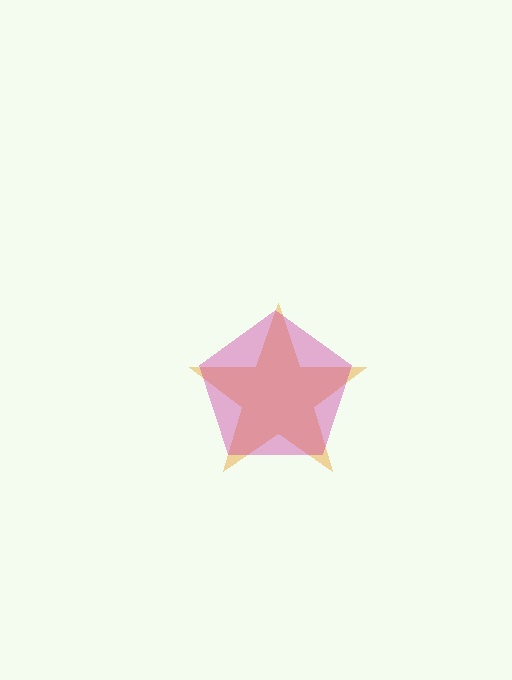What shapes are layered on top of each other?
The layered shapes are: an orange star, a magenta pentagon.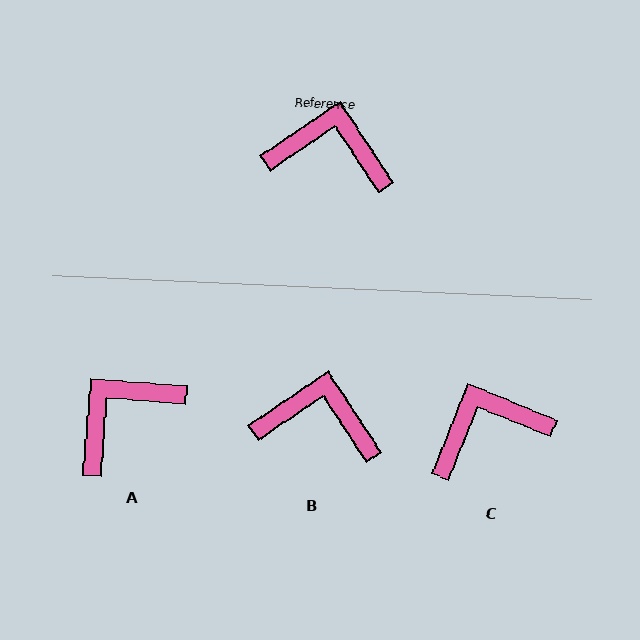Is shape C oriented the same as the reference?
No, it is off by about 34 degrees.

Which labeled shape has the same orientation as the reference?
B.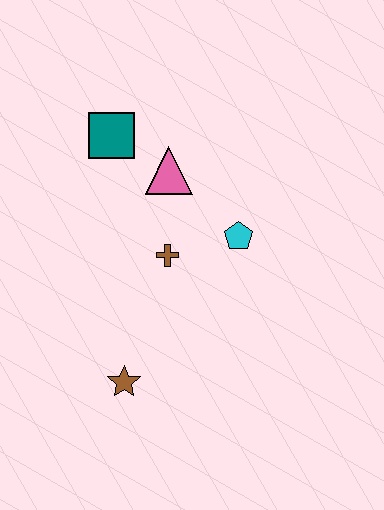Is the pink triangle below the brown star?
No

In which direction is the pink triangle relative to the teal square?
The pink triangle is to the right of the teal square.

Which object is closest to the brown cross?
The cyan pentagon is closest to the brown cross.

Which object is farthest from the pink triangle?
The brown star is farthest from the pink triangle.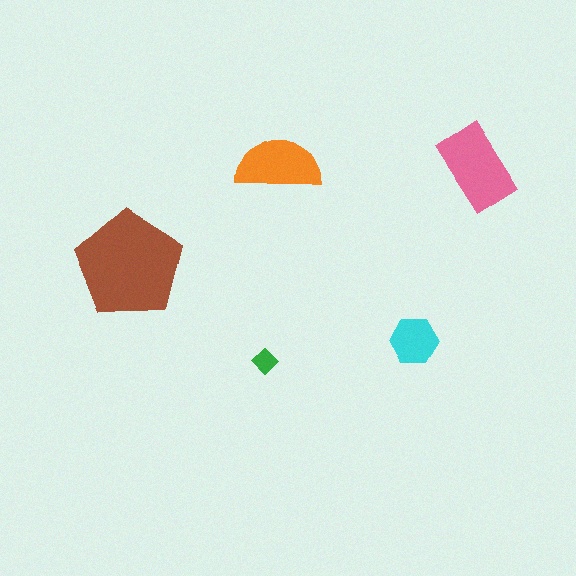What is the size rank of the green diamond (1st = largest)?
5th.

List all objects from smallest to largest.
The green diamond, the cyan hexagon, the orange semicircle, the pink rectangle, the brown pentagon.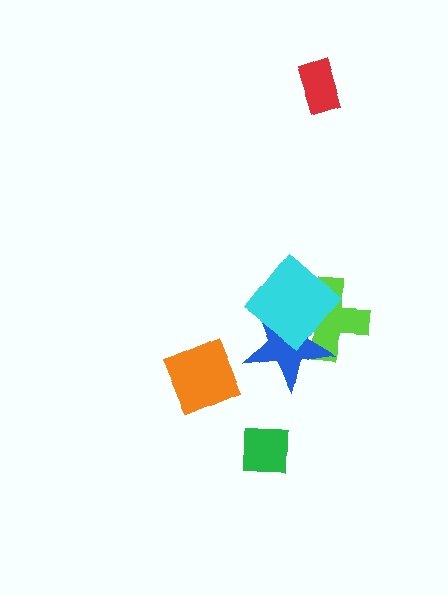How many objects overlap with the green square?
0 objects overlap with the green square.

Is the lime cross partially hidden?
Yes, it is partially covered by another shape.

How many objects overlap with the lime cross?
2 objects overlap with the lime cross.